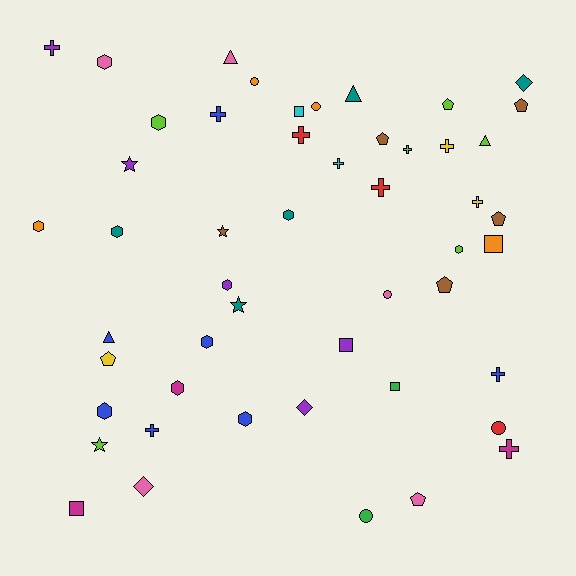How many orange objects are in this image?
There are 4 orange objects.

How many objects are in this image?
There are 50 objects.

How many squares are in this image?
There are 5 squares.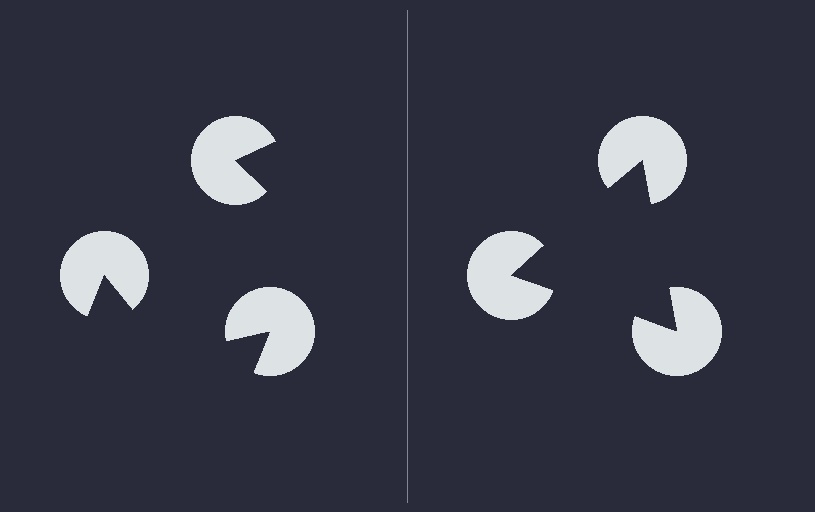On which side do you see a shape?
An illusory triangle appears on the right side. On the left side the wedge cuts are rotated, so no coherent shape forms.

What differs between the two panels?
The pac-man discs are positioned identically on both sides; only the wedge orientations differ. On the right they align to a triangle; on the left they are misaligned.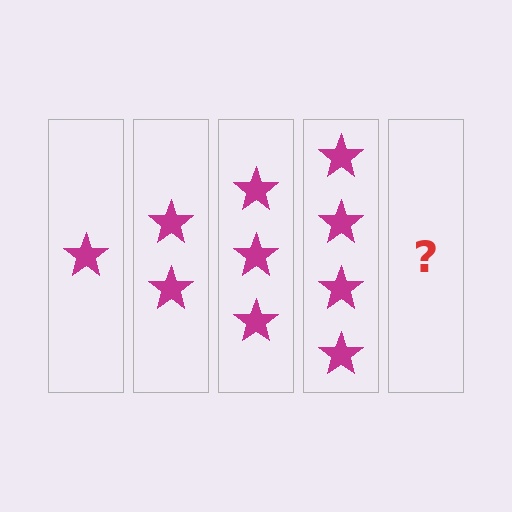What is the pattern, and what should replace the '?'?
The pattern is that each step adds one more star. The '?' should be 5 stars.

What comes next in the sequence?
The next element should be 5 stars.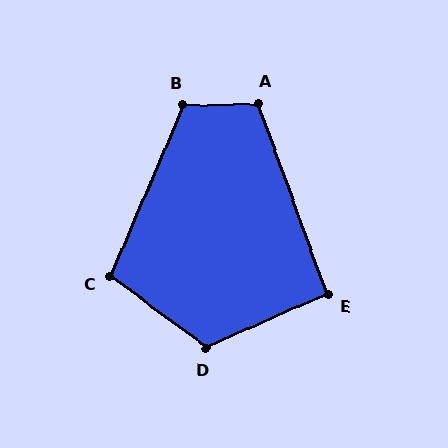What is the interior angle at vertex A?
Approximately 108 degrees (obtuse).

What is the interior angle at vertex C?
Approximately 104 degrees (obtuse).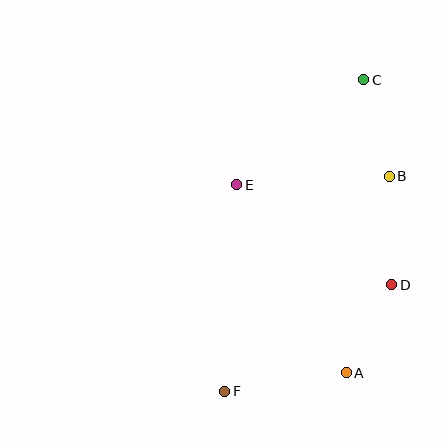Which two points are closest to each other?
Points A and D are closest to each other.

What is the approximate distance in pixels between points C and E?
The distance between C and E is approximately 165 pixels.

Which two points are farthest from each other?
Points C and F are farthest from each other.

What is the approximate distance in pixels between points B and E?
The distance between B and E is approximately 153 pixels.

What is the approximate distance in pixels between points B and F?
The distance between B and F is approximately 270 pixels.